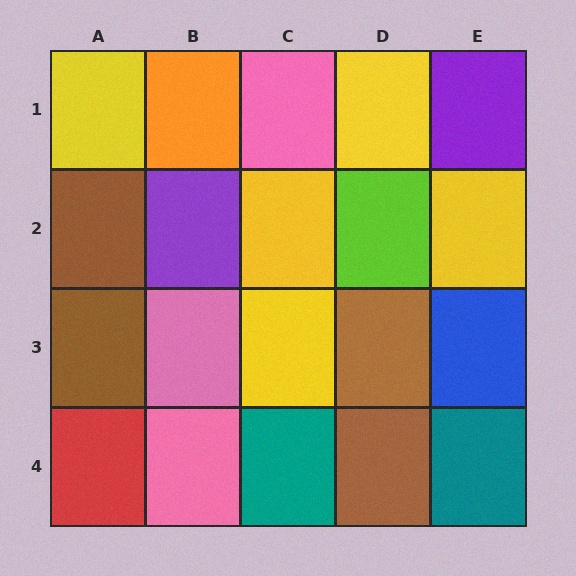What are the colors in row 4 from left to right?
Red, pink, teal, brown, teal.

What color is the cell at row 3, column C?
Yellow.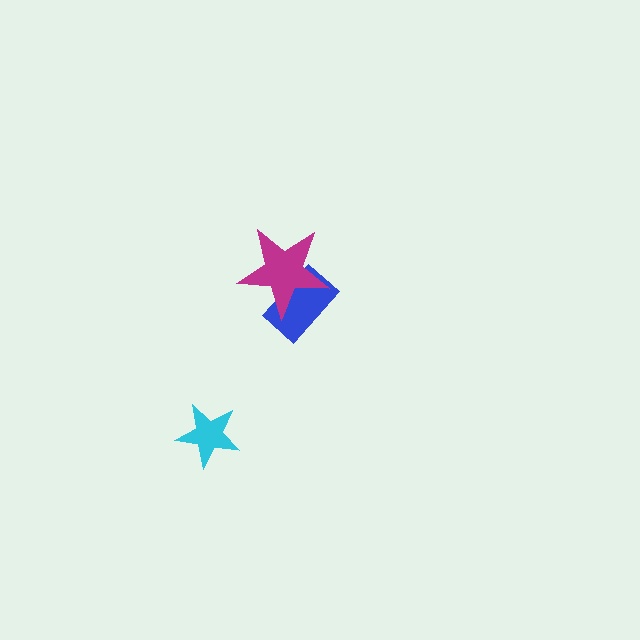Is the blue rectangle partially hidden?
Yes, it is partially covered by another shape.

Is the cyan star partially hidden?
No, no other shape covers it.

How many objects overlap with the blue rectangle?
1 object overlaps with the blue rectangle.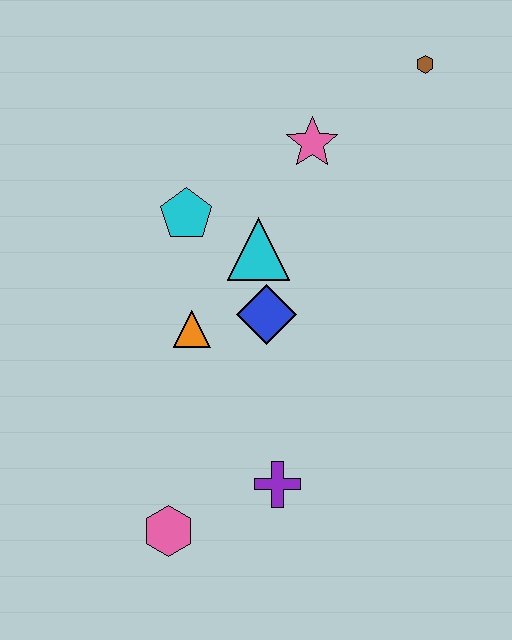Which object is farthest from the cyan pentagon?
The pink hexagon is farthest from the cyan pentagon.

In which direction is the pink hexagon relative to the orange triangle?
The pink hexagon is below the orange triangle.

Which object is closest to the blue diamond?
The cyan triangle is closest to the blue diamond.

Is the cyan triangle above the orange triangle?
Yes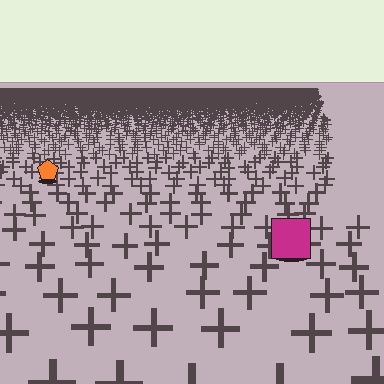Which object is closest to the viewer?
The magenta square is closest. The texture marks near it are larger and more spread out.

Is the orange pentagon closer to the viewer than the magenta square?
No. The magenta square is closer — you can tell from the texture gradient: the ground texture is coarser near it.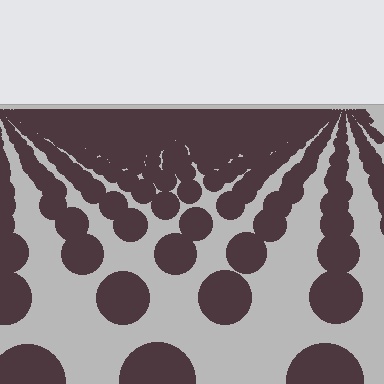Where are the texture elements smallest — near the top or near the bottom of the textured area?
Near the top.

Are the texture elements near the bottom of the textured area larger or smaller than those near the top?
Larger. Near the bottom, elements are closer to the viewer and appear at a bigger on-screen size.